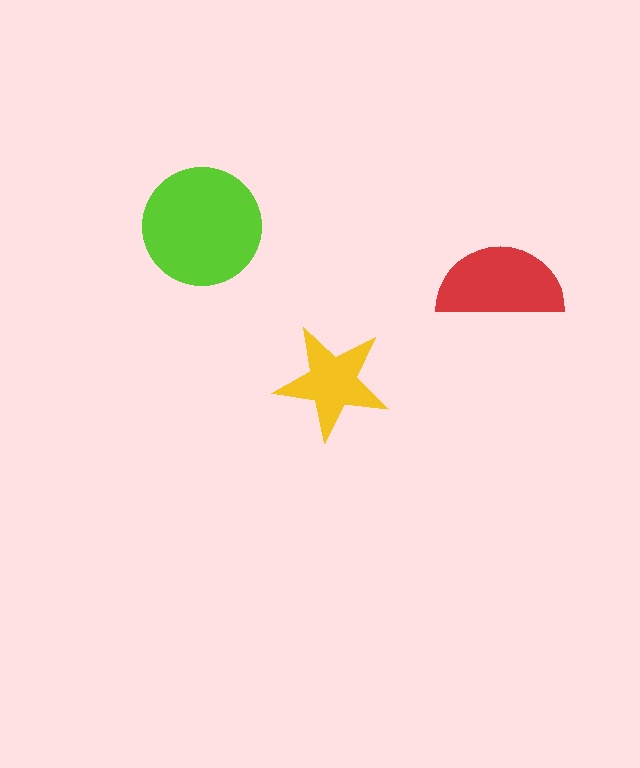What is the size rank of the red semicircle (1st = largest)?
2nd.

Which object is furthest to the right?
The red semicircle is rightmost.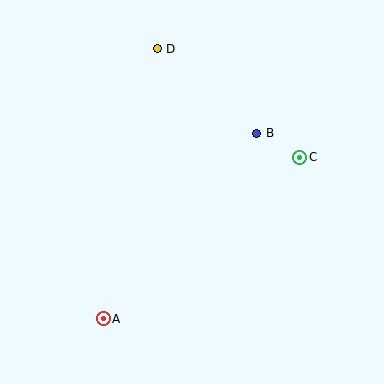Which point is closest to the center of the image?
Point B at (257, 133) is closest to the center.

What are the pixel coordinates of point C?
Point C is at (300, 157).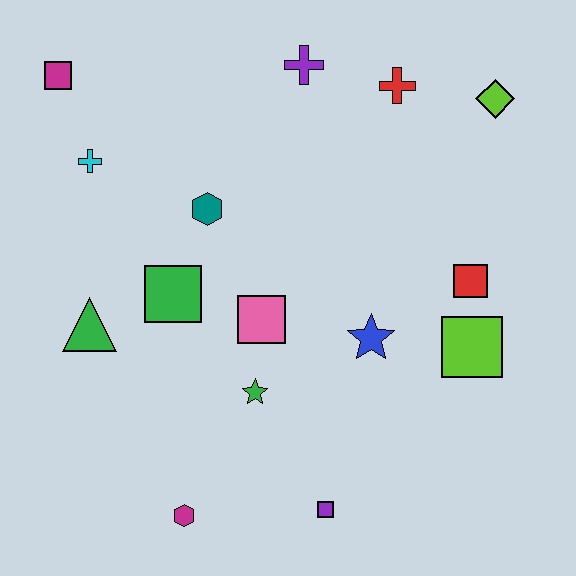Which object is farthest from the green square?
The lime diamond is farthest from the green square.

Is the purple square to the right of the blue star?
No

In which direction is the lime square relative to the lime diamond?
The lime square is below the lime diamond.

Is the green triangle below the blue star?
No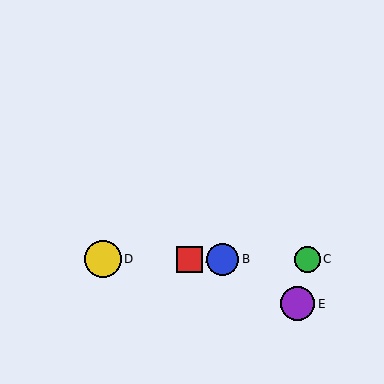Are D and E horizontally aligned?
No, D is at y≈259 and E is at y≈304.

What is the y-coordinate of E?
Object E is at y≈304.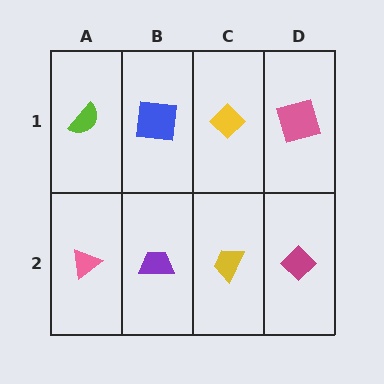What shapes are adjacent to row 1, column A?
A pink triangle (row 2, column A), a blue square (row 1, column B).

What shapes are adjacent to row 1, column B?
A purple trapezoid (row 2, column B), a lime semicircle (row 1, column A), a yellow diamond (row 1, column C).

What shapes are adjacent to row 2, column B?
A blue square (row 1, column B), a pink triangle (row 2, column A), a yellow trapezoid (row 2, column C).